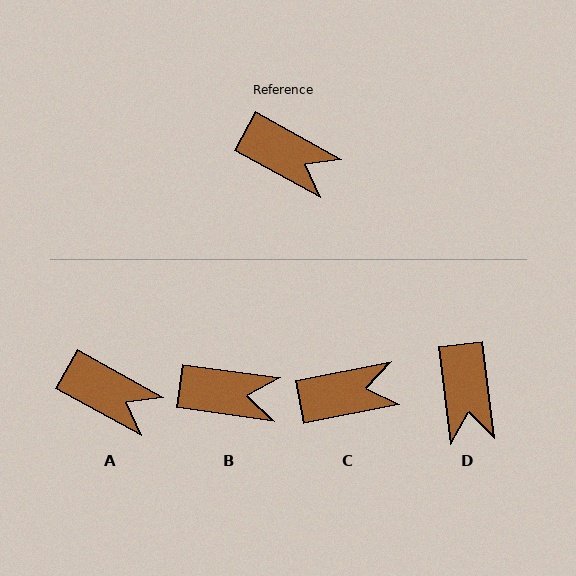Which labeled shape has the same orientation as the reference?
A.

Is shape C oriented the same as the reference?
No, it is off by about 40 degrees.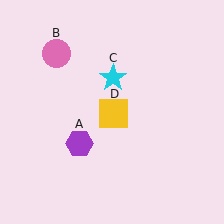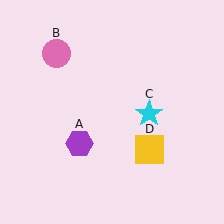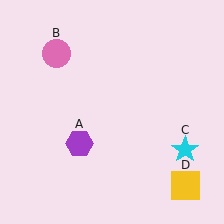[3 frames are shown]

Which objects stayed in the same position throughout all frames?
Purple hexagon (object A) and pink circle (object B) remained stationary.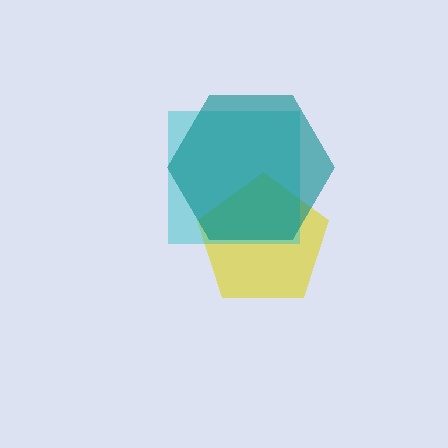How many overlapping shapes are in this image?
There are 3 overlapping shapes in the image.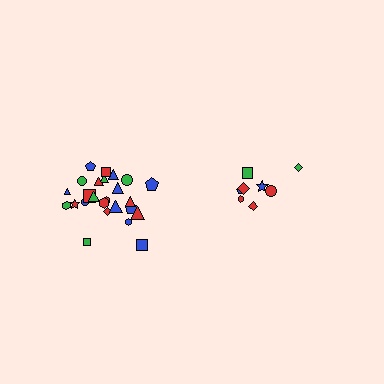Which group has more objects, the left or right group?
The left group.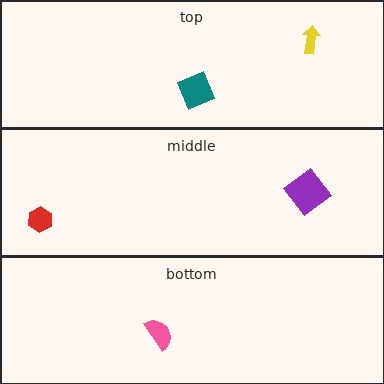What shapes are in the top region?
The teal diamond, the yellow arrow.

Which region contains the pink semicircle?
The bottom region.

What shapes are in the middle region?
The purple diamond, the red hexagon.